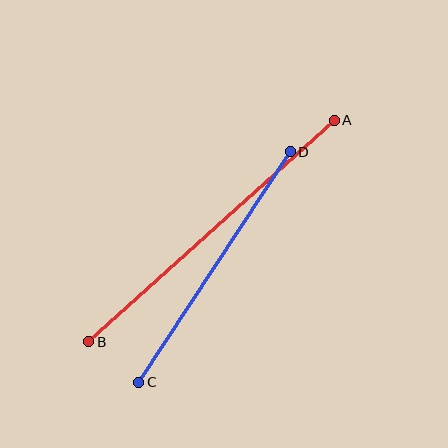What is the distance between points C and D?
The distance is approximately 276 pixels.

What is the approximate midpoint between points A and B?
The midpoint is at approximately (211, 231) pixels.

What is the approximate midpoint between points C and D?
The midpoint is at approximately (214, 267) pixels.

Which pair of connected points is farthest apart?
Points A and B are farthest apart.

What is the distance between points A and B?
The distance is approximately 330 pixels.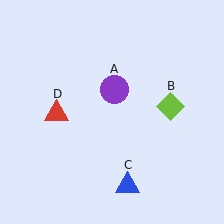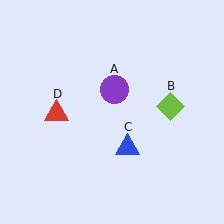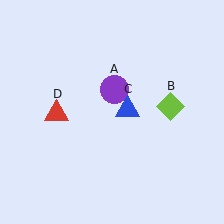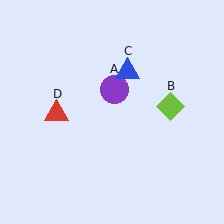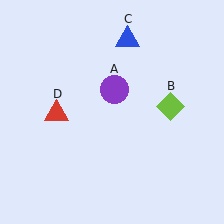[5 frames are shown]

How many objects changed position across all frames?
1 object changed position: blue triangle (object C).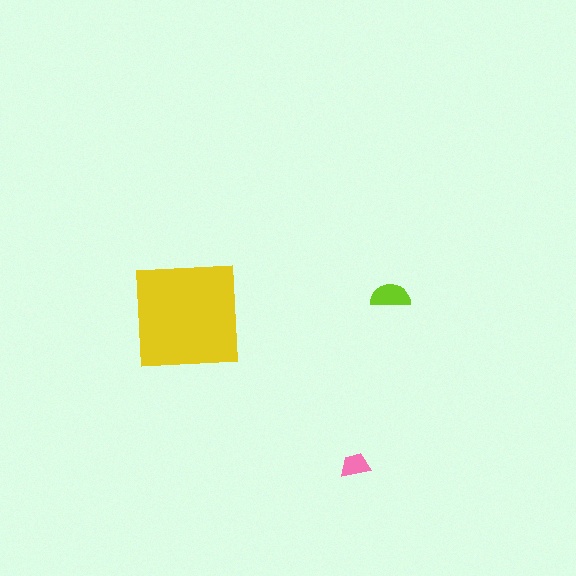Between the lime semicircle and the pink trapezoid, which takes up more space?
The lime semicircle.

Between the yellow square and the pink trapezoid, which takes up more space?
The yellow square.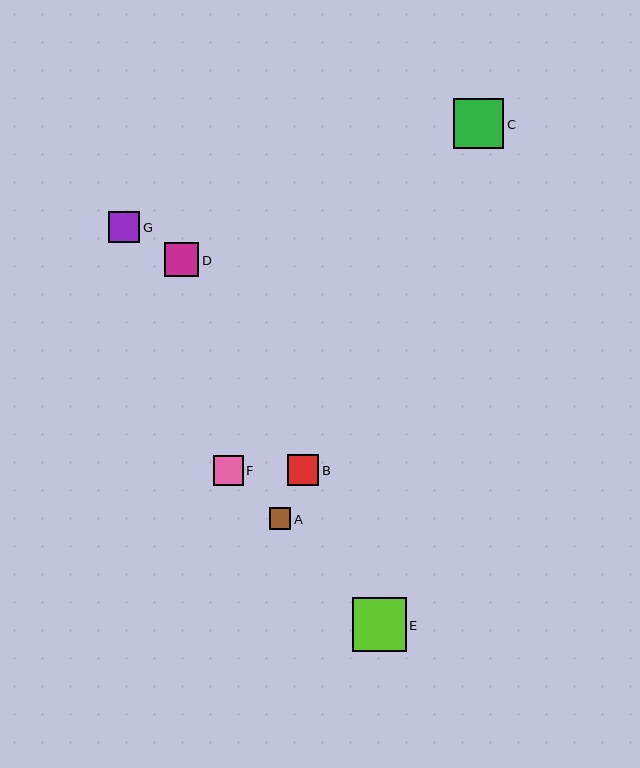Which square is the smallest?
Square A is the smallest with a size of approximately 21 pixels.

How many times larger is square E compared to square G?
Square E is approximately 1.7 times the size of square G.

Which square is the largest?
Square E is the largest with a size of approximately 54 pixels.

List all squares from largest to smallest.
From largest to smallest: E, C, D, G, B, F, A.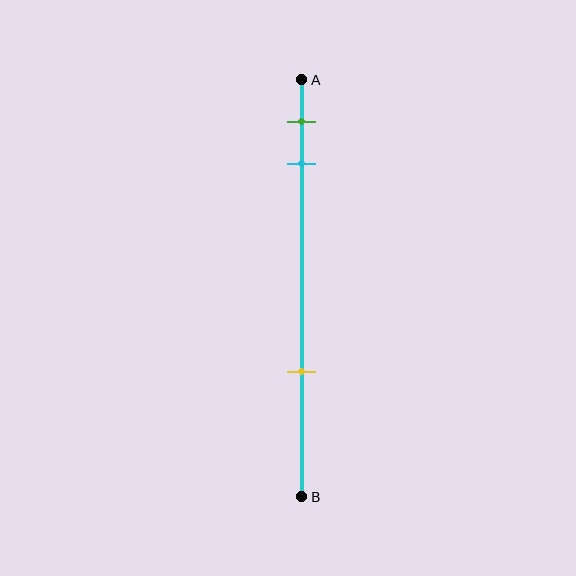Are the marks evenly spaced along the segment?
No, the marks are not evenly spaced.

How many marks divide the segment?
There are 3 marks dividing the segment.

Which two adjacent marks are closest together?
The green and cyan marks are the closest adjacent pair.